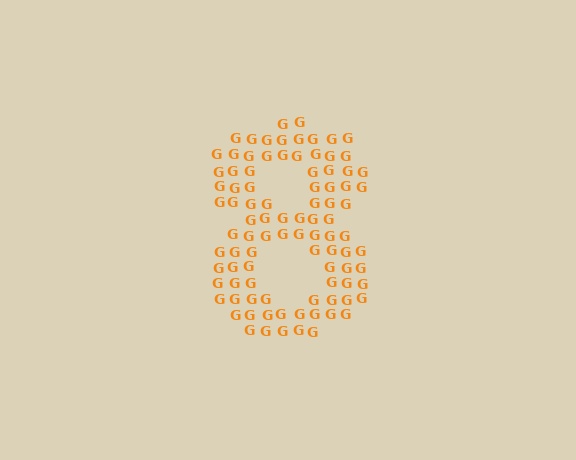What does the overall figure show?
The overall figure shows the digit 8.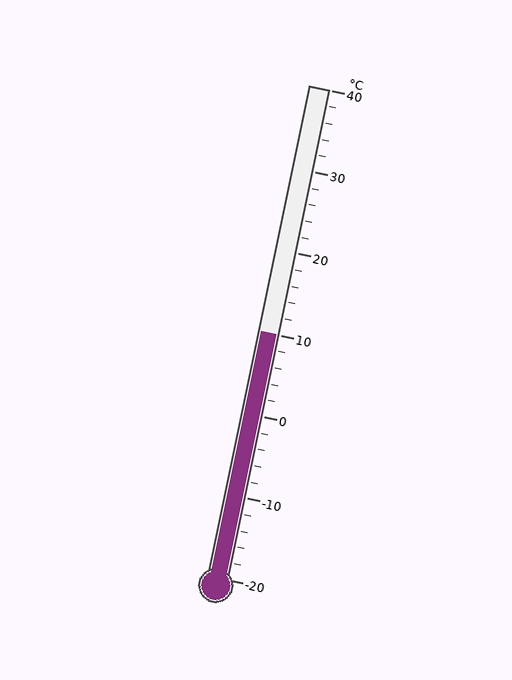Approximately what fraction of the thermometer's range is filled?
The thermometer is filled to approximately 50% of its range.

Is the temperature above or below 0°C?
The temperature is above 0°C.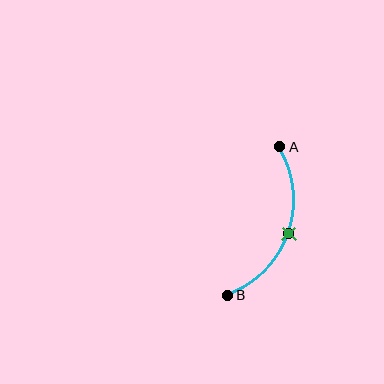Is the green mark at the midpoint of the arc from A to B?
Yes. The green mark lies on the arc at equal arc-length from both A and B — it is the arc midpoint.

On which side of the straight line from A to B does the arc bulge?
The arc bulges to the right of the straight line connecting A and B.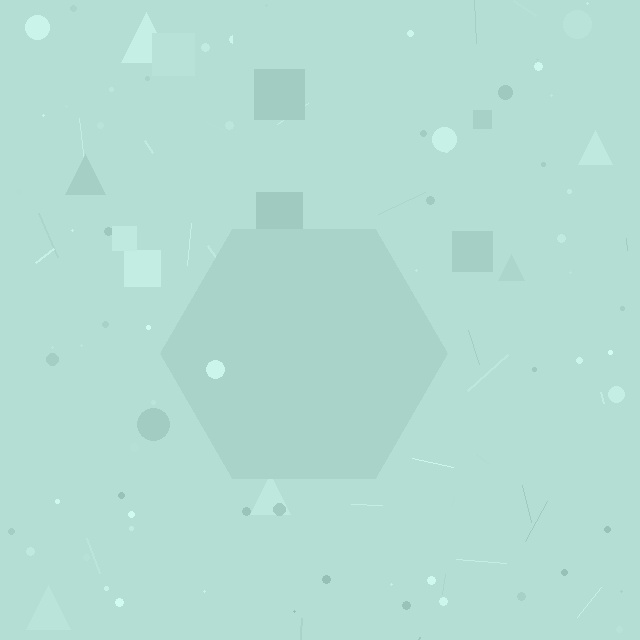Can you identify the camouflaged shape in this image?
The camouflaged shape is a hexagon.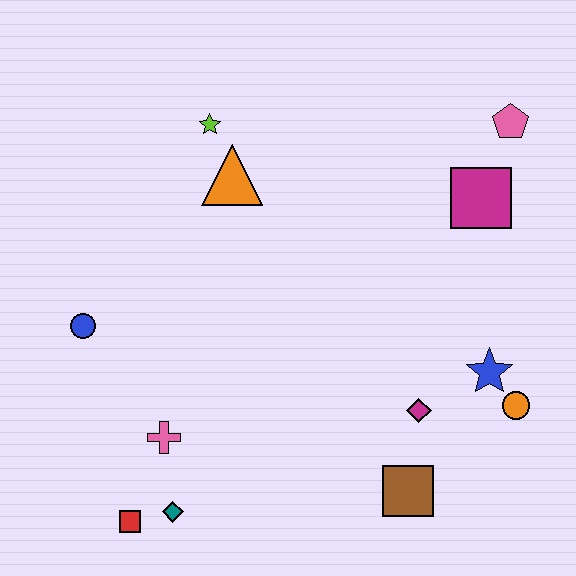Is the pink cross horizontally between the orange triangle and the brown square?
No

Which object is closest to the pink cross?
The teal diamond is closest to the pink cross.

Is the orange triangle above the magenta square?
Yes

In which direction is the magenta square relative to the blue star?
The magenta square is above the blue star.